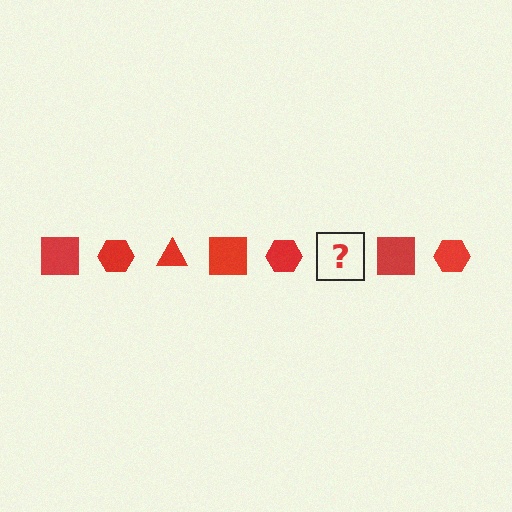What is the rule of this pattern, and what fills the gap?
The rule is that the pattern cycles through square, hexagon, triangle shapes in red. The gap should be filled with a red triangle.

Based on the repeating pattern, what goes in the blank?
The blank should be a red triangle.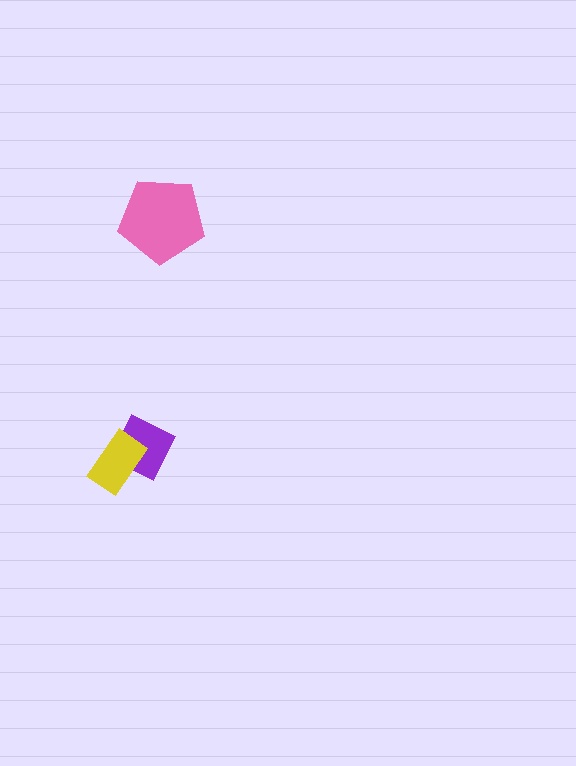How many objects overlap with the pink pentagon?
0 objects overlap with the pink pentagon.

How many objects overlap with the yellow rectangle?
1 object overlaps with the yellow rectangle.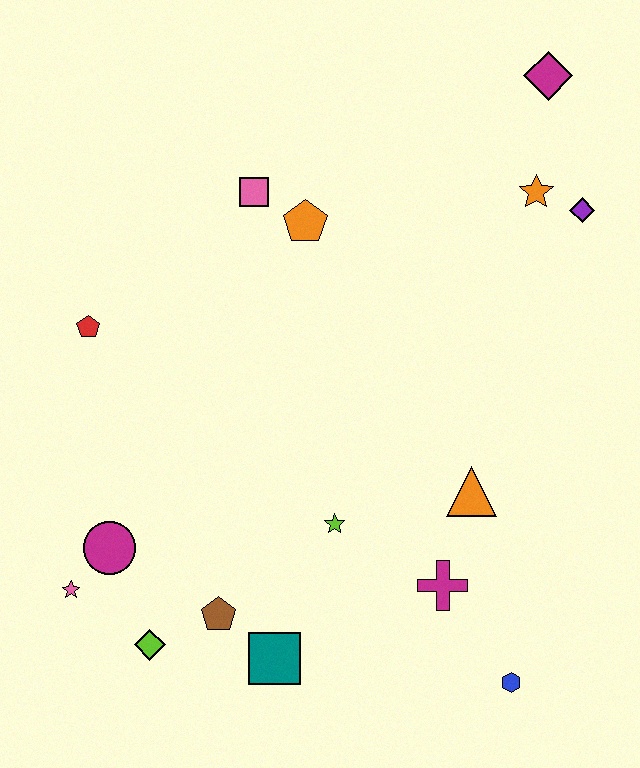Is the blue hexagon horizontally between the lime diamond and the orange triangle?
No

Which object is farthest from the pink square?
The blue hexagon is farthest from the pink square.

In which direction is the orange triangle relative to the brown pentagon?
The orange triangle is to the right of the brown pentagon.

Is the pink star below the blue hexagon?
No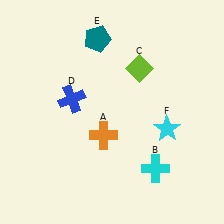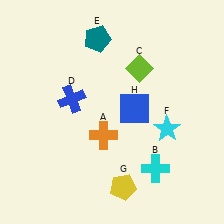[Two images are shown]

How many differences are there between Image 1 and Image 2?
There are 2 differences between the two images.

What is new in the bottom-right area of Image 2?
A yellow pentagon (G) was added in the bottom-right area of Image 2.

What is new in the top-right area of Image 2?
A blue square (H) was added in the top-right area of Image 2.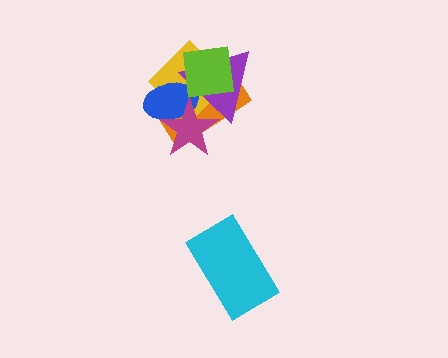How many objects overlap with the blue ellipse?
5 objects overlap with the blue ellipse.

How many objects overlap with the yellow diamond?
5 objects overlap with the yellow diamond.